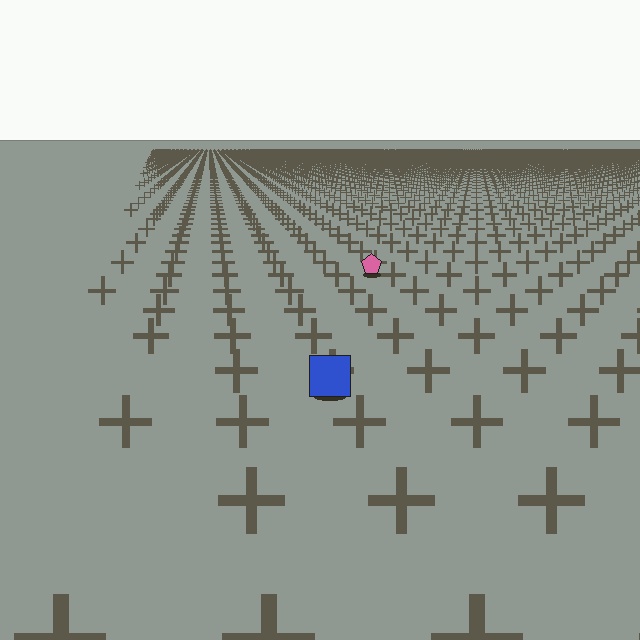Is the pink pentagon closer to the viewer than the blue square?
No. The blue square is closer — you can tell from the texture gradient: the ground texture is coarser near it.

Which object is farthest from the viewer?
The pink pentagon is farthest from the viewer. It appears smaller and the ground texture around it is denser.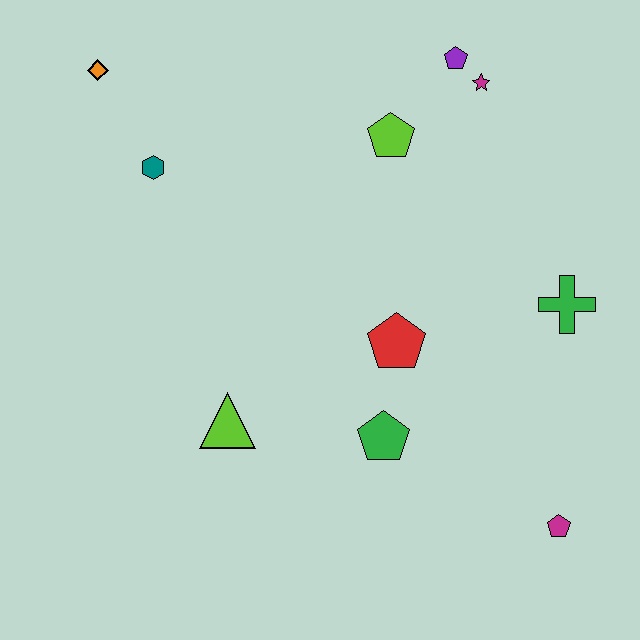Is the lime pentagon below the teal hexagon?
No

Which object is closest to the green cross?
The red pentagon is closest to the green cross.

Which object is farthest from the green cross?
The orange diamond is farthest from the green cross.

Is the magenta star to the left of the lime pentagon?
No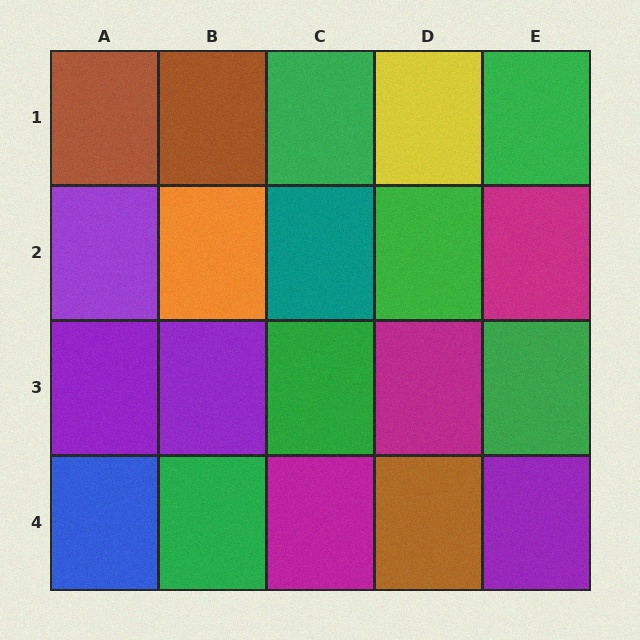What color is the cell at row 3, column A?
Purple.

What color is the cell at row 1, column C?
Green.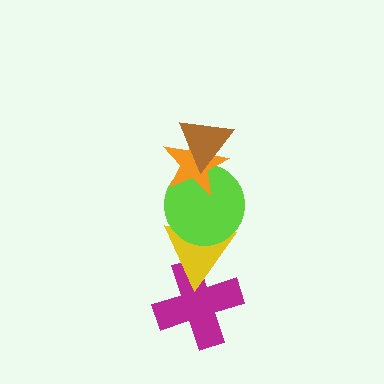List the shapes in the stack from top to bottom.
From top to bottom: the brown triangle, the orange star, the lime circle, the yellow triangle, the magenta cross.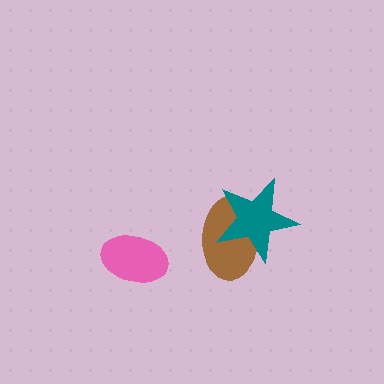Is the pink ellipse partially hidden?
No, no other shape covers it.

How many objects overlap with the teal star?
1 object overlaps with the teal star.